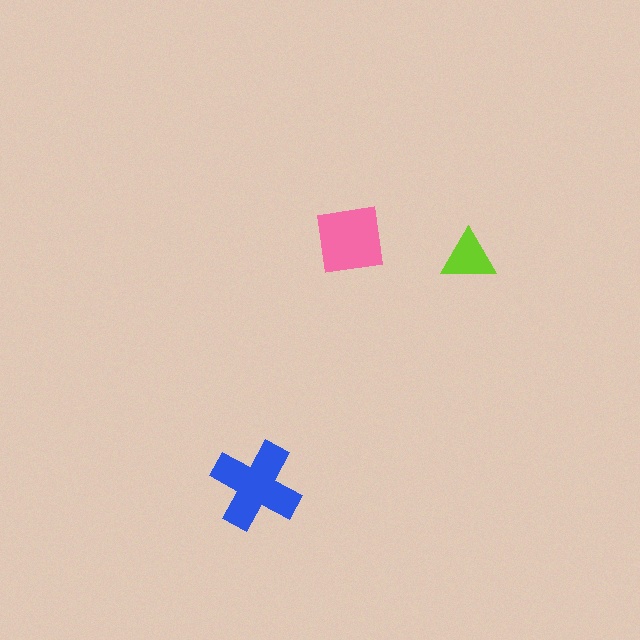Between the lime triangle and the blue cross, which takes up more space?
The blue cross.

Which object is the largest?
The blue cross.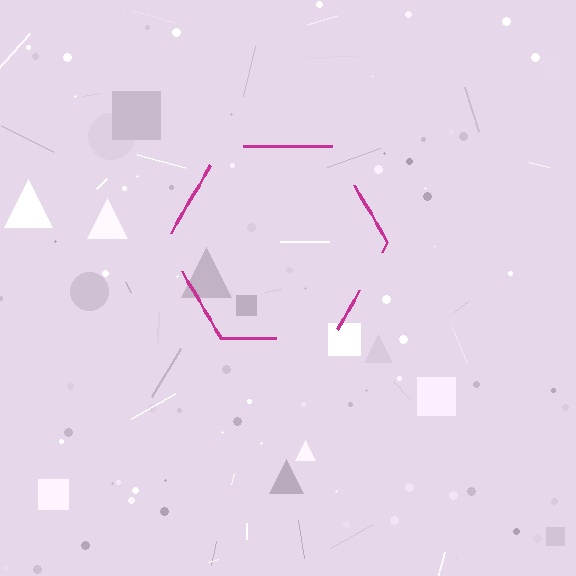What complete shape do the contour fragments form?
The contour fragments form a hexagon.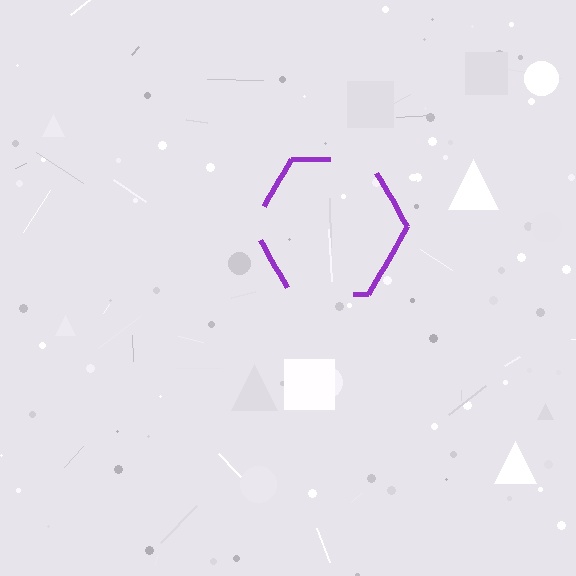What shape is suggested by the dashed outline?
The dashed outline suggests a hexagon.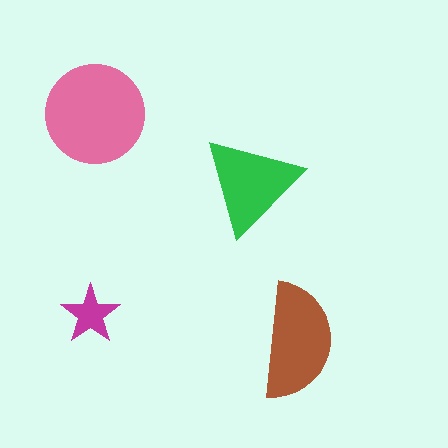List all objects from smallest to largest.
The magenta star, the green triangle, the brown semicircle, the pink circle.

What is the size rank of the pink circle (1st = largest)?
1st.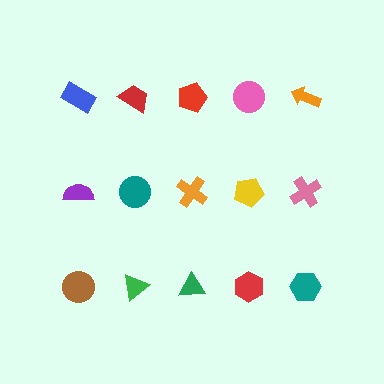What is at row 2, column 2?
A teal circle.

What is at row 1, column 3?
A red pentagon.